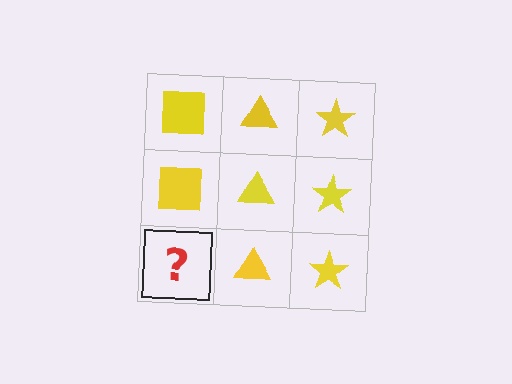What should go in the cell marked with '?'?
The missing cell should contain a yellow square.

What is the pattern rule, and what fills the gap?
The rule is that each column has a consistent shape. The gap should be filled with a yellow square.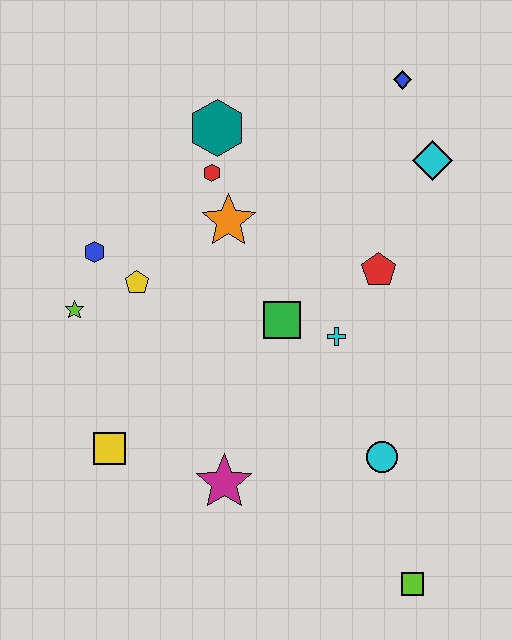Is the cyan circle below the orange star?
Yes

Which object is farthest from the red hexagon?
The lime square is farthest from the red hexagon.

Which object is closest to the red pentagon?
The cyan cross is closest to the red pentagon.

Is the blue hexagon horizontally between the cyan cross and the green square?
No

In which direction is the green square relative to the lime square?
The green square is above the lime square.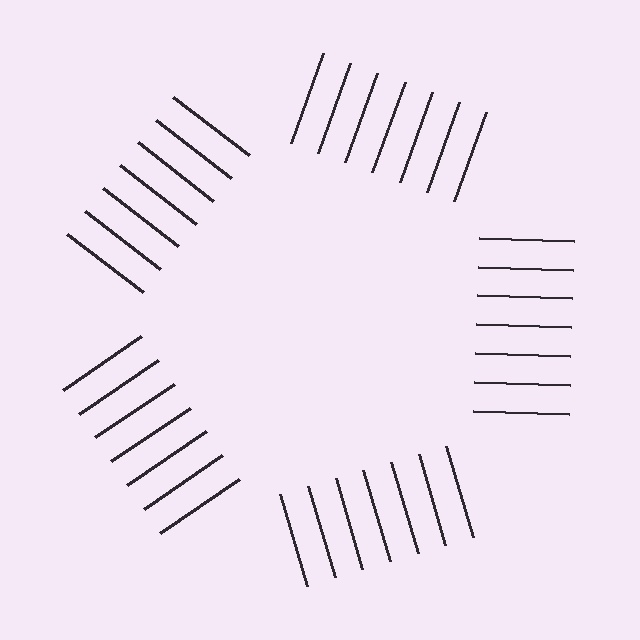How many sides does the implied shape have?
5 sides — the line-ends trace a pentagon.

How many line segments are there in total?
35 — 7 along each of the 5 edges.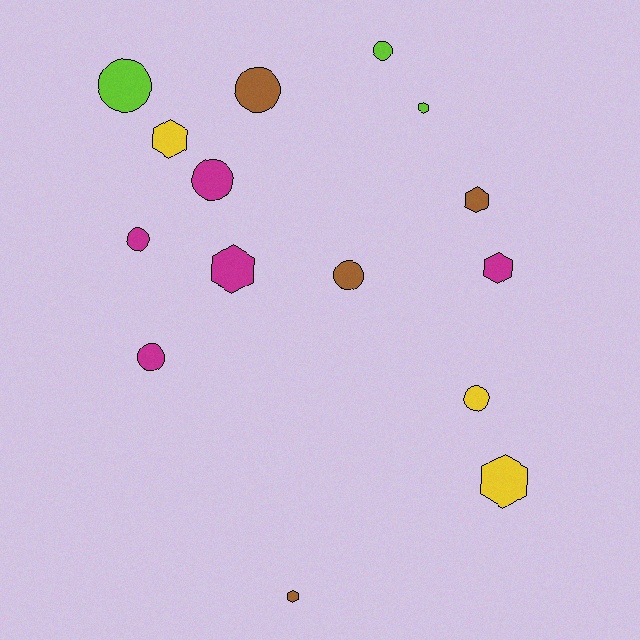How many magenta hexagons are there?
There are 2 magenta hexagons.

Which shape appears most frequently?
Circle, with 8 objects.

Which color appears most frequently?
Magenta, with 5 objects.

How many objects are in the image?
There are 15 objects.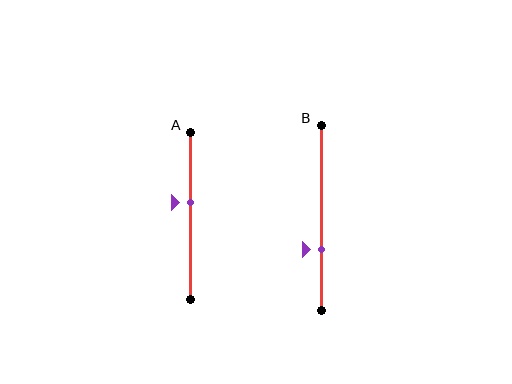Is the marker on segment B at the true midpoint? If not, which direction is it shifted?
No, the marker on segment B is shifted downward by about 17% of the segment length.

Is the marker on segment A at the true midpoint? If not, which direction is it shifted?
No, the marker on segment A is shifted upward by about 8% of the segment length.